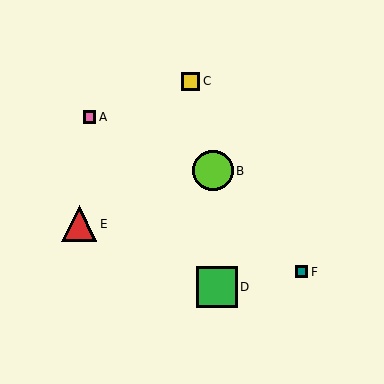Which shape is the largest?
The green square (labeled D) is the largest.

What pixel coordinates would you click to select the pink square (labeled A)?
Click at (90, 117) to select the pink square A.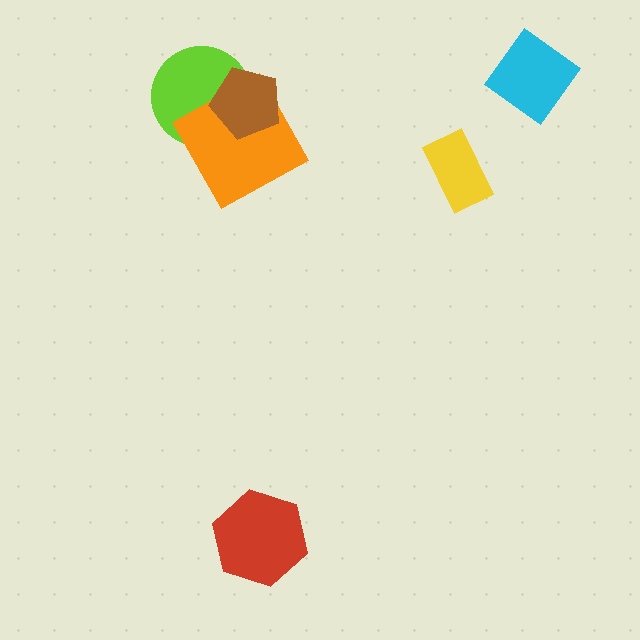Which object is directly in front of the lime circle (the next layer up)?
The orange square is directly in front of the lime circle.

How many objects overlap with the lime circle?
2 objects overlap with the lime circle.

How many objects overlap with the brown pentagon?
2 objects overlap with the brown pentagon.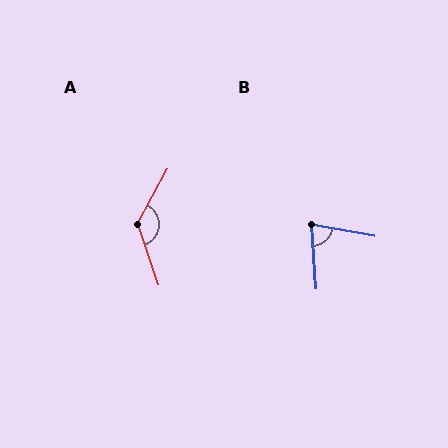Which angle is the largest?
A, at approximately 132 degrees.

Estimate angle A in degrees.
Approximately 132 degrees.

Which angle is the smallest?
B, at approximately 76 degrees.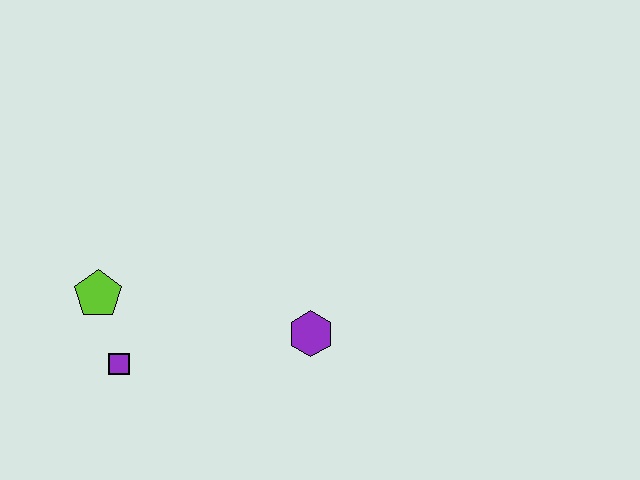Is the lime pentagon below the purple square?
No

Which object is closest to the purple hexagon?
The purple square is closest to the purple hexagon.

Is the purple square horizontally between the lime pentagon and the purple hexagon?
Yes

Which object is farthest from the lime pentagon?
The purple hexagon is farthest from the lime pentagon.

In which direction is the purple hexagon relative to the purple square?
The purple hexagon is to the right of the purple square.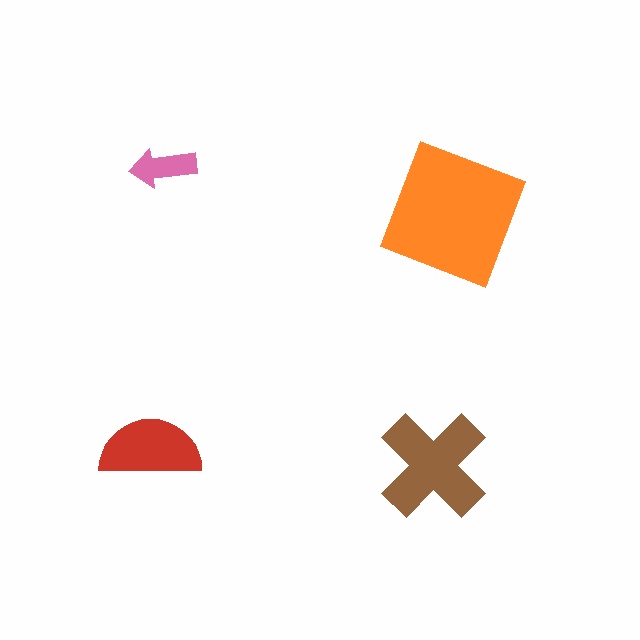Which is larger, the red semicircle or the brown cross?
The brown cross.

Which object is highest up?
The pink arrow is topmost.